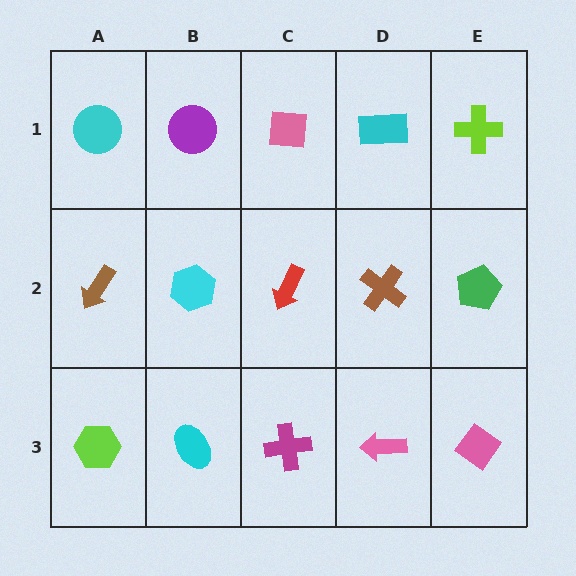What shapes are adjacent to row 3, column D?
A brown cross (row 2, column D), a magenta cross (row 3, column C), a pink diamond (row 3, column E).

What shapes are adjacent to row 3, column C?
A red arrow (row 2, column C), a cyan ellipse (row 3, column B), a pink arrow (row 3, column D).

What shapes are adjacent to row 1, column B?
A cyan hexagon (row 2, column B), a cyan circle (row 1, column A), a pink square (row 1, column C).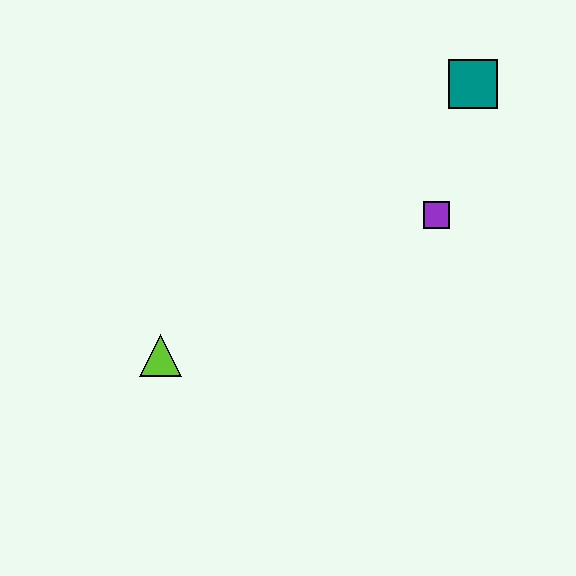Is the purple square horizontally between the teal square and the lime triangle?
Yes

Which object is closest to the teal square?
The purple square is closest to the teal square.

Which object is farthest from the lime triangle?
The teal square is farthest from the lime triangle.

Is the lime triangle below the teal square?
Yes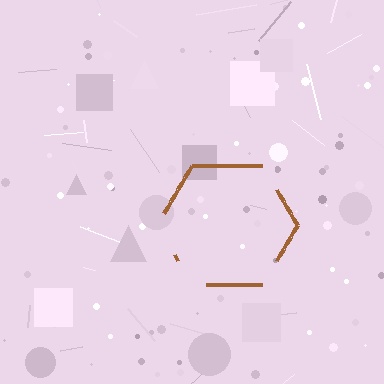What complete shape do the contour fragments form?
The contour fragments form a hexagon.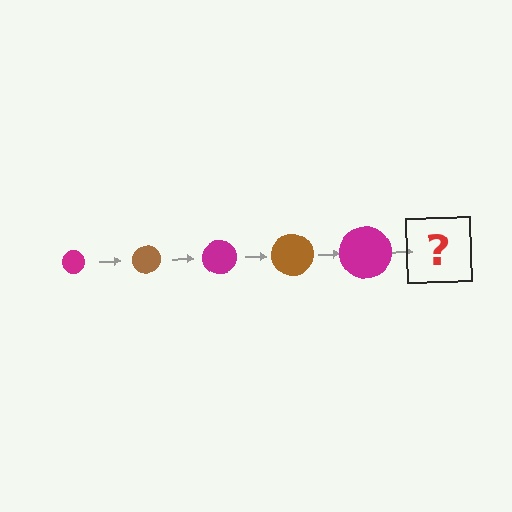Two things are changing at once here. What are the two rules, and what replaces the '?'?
The two rules are that the circle grows larger each step and the color cycles through magenta and brown. The '?' should be a brown circle, larger than the previous one.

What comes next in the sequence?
The next element should be a brown circle, larger than the previous one.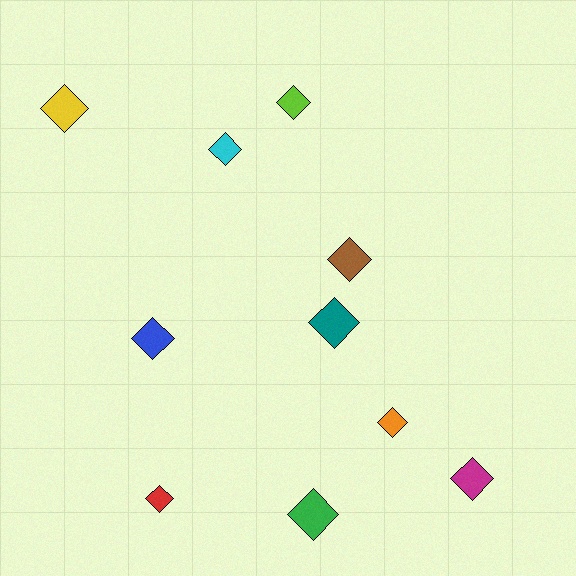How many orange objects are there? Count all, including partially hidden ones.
There is 1 orange object.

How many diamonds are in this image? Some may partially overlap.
There are 10 diamonds.